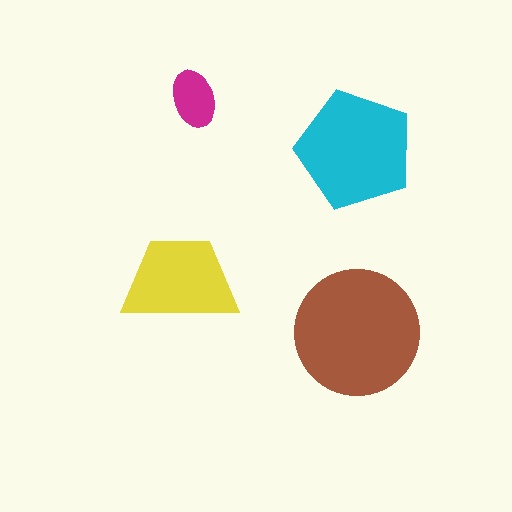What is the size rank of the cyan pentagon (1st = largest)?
2nd.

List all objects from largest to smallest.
The brown circle, the cyan pentagon, the yellow trapezoid, the magenta ellipse.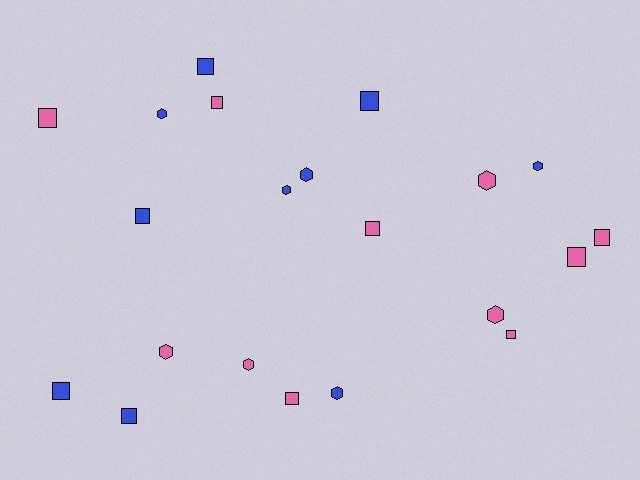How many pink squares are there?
There are 7 pink squares.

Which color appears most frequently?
Pink, with 11 objects.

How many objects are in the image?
There are 21 objects.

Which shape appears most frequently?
Square, with 12 objects.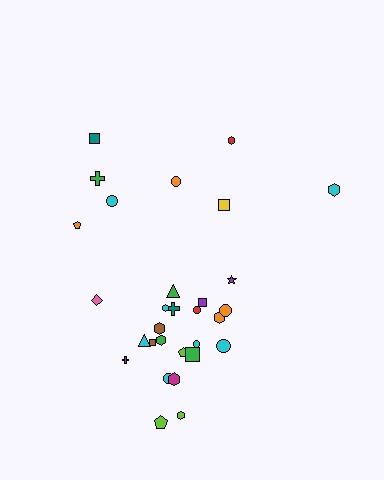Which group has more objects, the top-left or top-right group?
The top-left group.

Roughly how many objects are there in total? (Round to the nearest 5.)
Roughly 30 objects in total.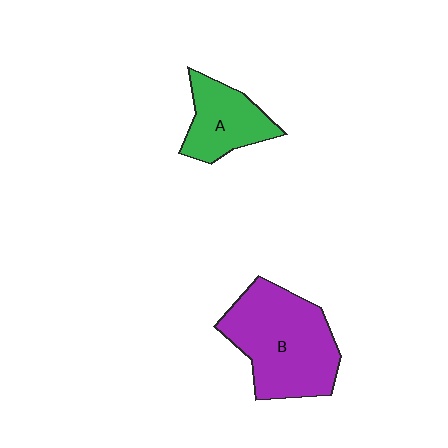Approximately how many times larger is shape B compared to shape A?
Approximately 1.9 times.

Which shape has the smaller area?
Shape A (green).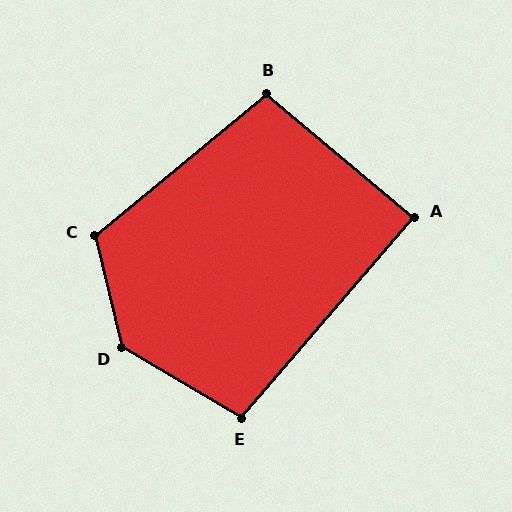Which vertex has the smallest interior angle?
A, at approximately 89 degrees.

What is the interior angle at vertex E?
Approximately 100 degrees (obtuse).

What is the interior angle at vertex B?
Approximately 100 degrees (obtuse).